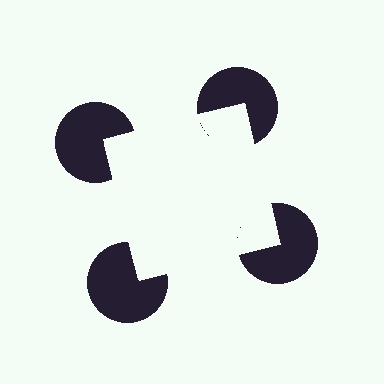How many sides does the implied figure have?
4 sides.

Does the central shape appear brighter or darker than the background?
It typically appears slightly brighter than the background, even though no actual brightness change is drawn.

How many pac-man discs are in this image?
There are 4 — one at each vertex of the illusory square.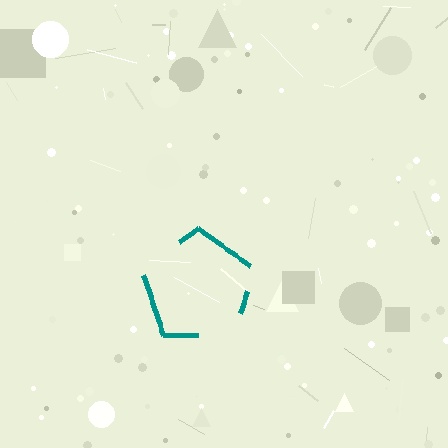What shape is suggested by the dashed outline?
The dashed outline suggests a pentagon.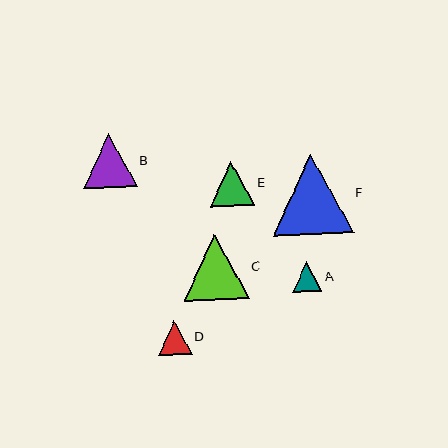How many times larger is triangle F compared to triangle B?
Triangle F is approximately 1.5 times the size of triangle B.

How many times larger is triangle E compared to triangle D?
Triangle E is approximately 1.3 times the size of triangle D.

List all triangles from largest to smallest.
From largest to smallest: F, C, B, E, D, A.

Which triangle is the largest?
Triangle F is the largest with a size of approximately 80 pixels.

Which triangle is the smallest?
Triangle A is the smallest with a size of approximately 30 pixels.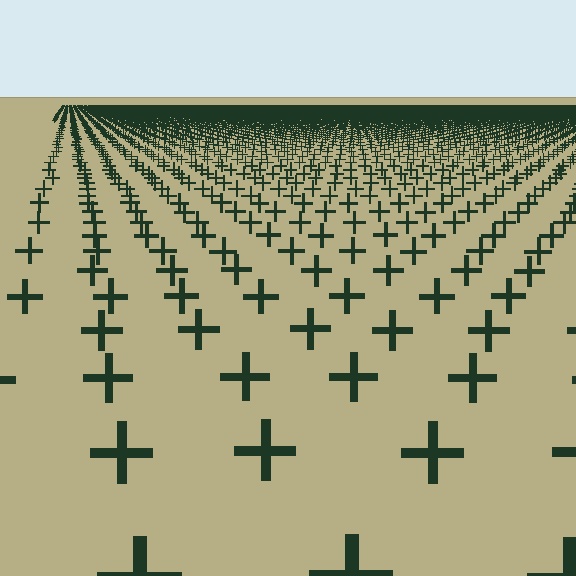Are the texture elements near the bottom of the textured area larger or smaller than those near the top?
Larger. Near the bottom, elements are closer to the viewer and appear at a bigger on-screen size.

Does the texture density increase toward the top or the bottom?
Density increases toward the top.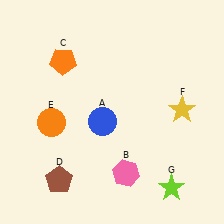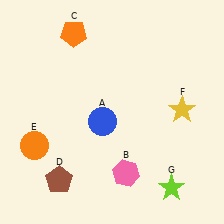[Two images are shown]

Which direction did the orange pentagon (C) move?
The orange pentagon (C) moved up.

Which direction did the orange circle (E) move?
The orange circle (E) moved down.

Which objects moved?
The objects that moved are: the orange pentagon (C), the orange circle (E).